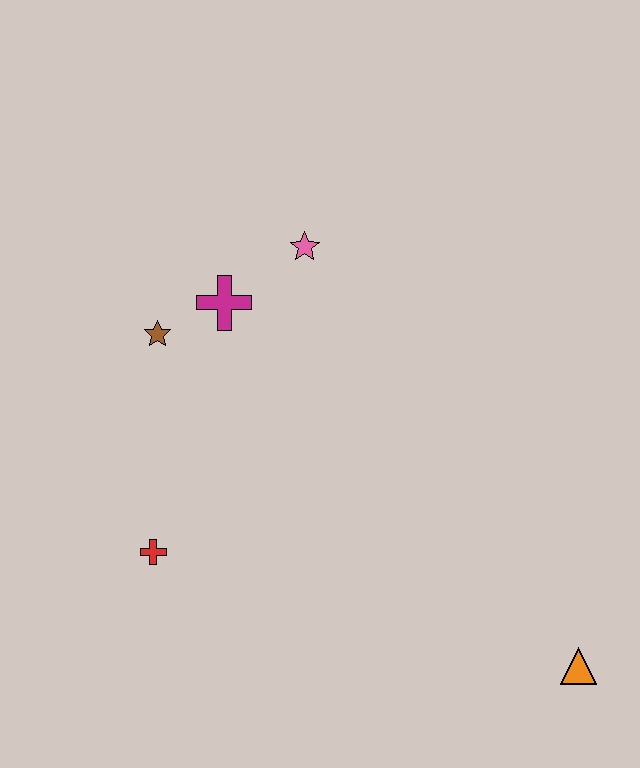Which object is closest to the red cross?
The brown star is closest to the red cross.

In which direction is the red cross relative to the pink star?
The red cross is below the pink star.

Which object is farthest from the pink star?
The orange triangle is farthest from the pink star.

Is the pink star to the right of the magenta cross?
Yes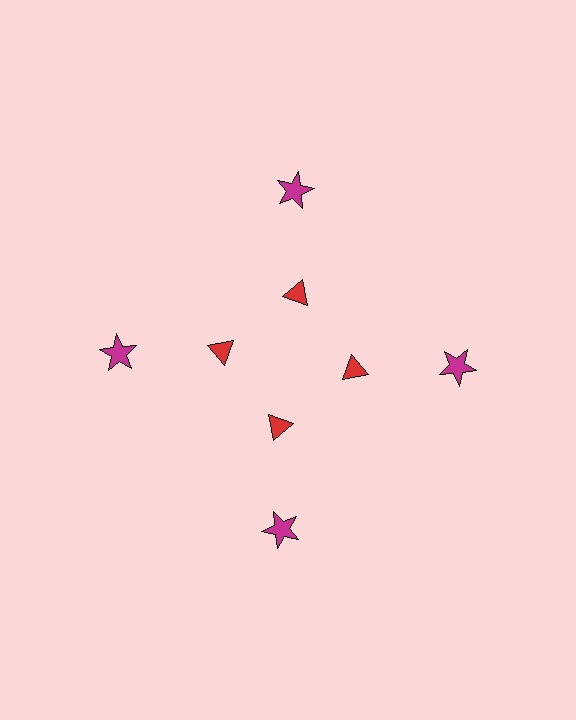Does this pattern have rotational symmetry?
Yes, this pattern has 4-fold rotational symmetry. It looks the same after rotating 90 degrees around the center.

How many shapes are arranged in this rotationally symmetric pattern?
There are 8 shapes, arranged in 4 groups of 2.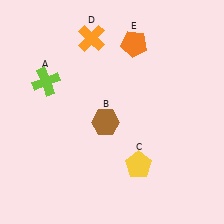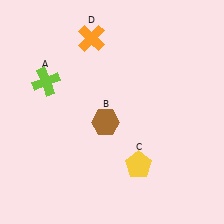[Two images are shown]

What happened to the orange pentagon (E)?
The orange pentagon (E) was removed in Image 2. It was in the top-right area of Image 1.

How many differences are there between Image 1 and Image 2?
There is 1 difference between the two images.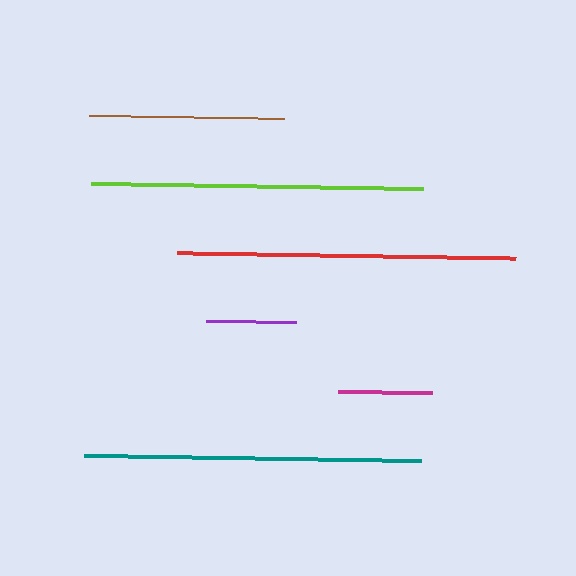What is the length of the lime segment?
The lime segment is approximately 332 pixels long.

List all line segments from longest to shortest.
From longest to shortest: red, teal, lime, brown, magenta, purple.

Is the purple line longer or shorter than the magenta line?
The magenta line is longer than the purple line.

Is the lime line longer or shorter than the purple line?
The lime line is longer than the purple line.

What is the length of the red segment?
The red segment is approximately 339 pixels long.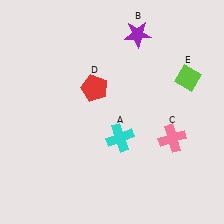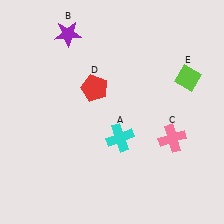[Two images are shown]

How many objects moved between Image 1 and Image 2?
1 object moved between the two images.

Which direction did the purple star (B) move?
The purple star (B) moved left.